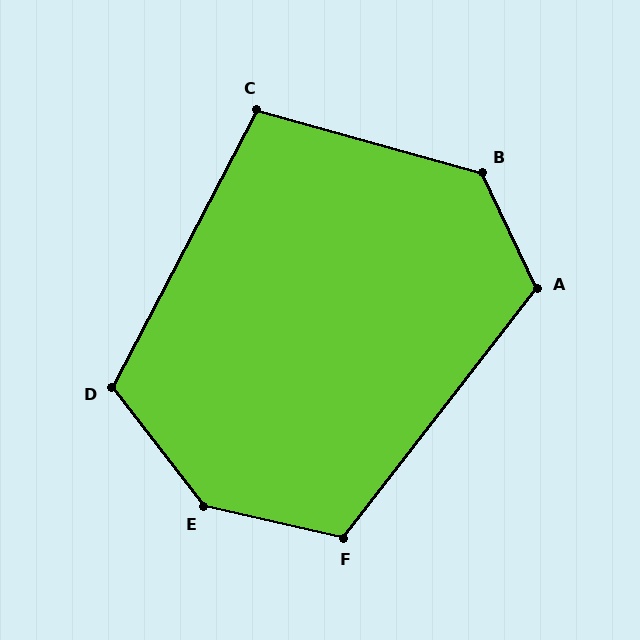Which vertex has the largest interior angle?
E, at approximately 141 degrees.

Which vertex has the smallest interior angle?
C, at approximately 102 degrees.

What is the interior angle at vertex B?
Approximately 131 degrees (obtuse).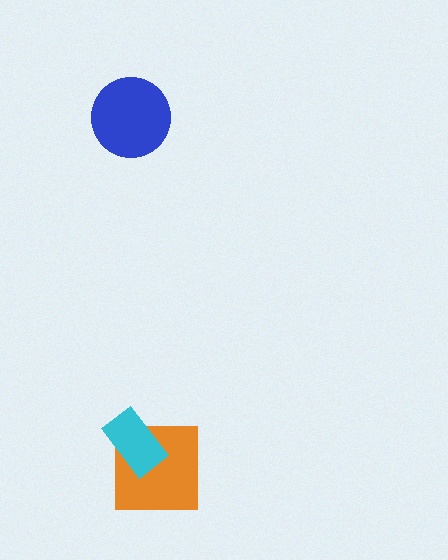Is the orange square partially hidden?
Yes, it is partially covered by another shape.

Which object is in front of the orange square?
The cyan rectangle is in front of the orange square.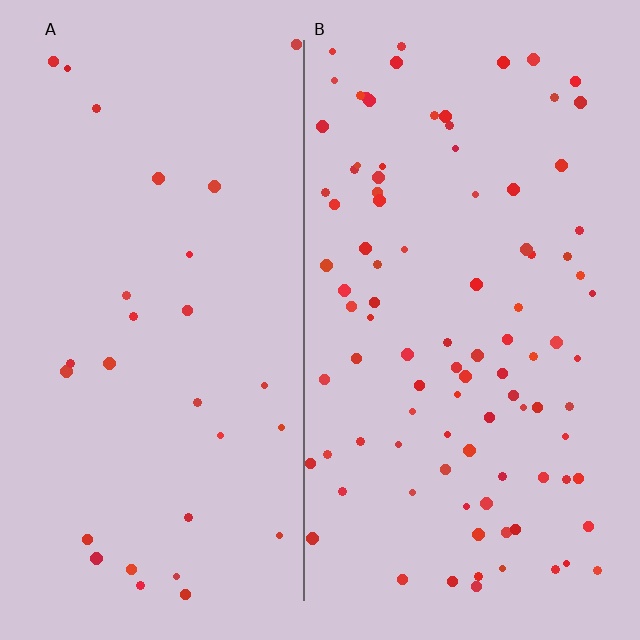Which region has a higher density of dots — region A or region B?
B (the right).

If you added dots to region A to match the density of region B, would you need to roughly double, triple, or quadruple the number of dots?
Approximately triple.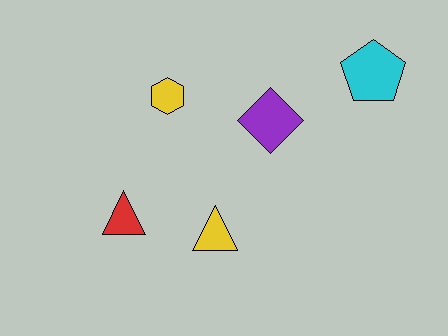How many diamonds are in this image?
There is 1 diamond.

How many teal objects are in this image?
There are no teal objects.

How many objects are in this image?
There are 5 objects.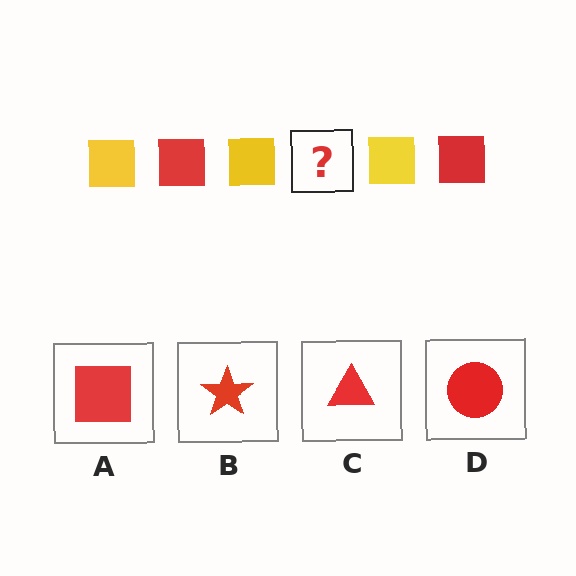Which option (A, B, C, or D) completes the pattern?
A.